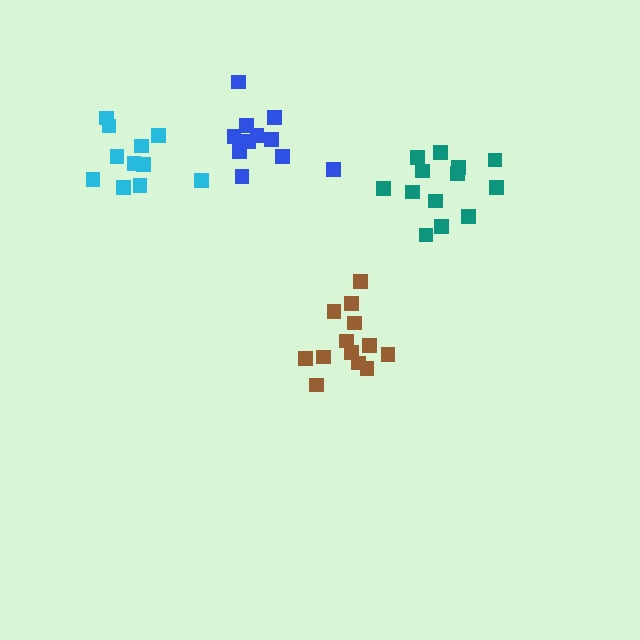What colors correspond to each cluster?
The clusters are colored: brown, cyan, teal, blue.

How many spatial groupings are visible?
There are 4 spatial groupings.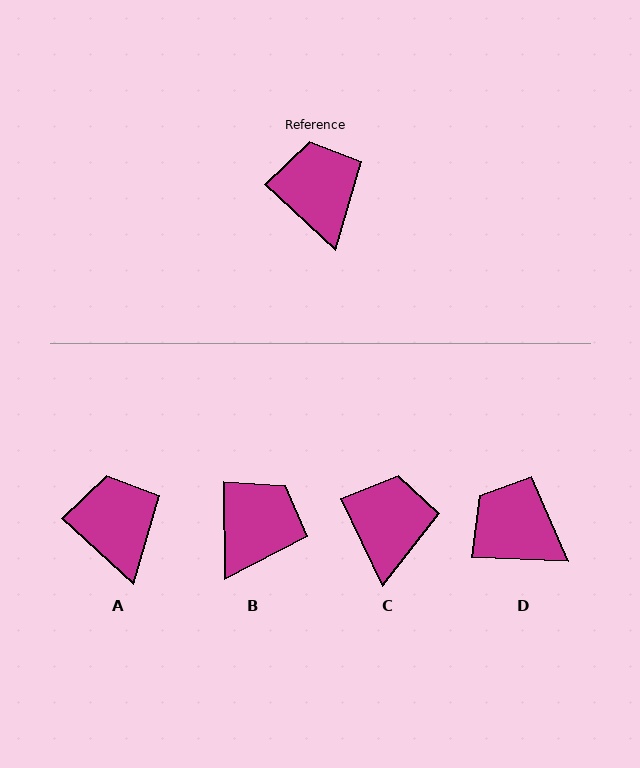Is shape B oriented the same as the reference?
No, it is off by about 47 degrees.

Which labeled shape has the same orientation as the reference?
A.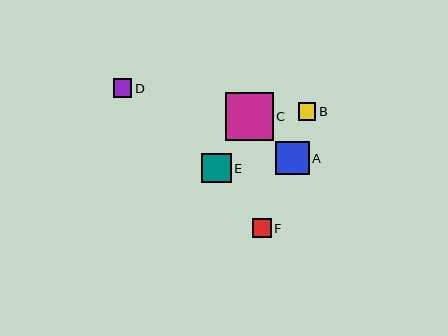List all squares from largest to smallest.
From largest to smallest: C, A, E, F, D, B.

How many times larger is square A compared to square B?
Square A is approximately 1.9 times the size of square B.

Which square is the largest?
Square C is the largest with a size of approximately 48 pixels.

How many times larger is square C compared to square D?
Square C is approximately 2.6 times the size of square D.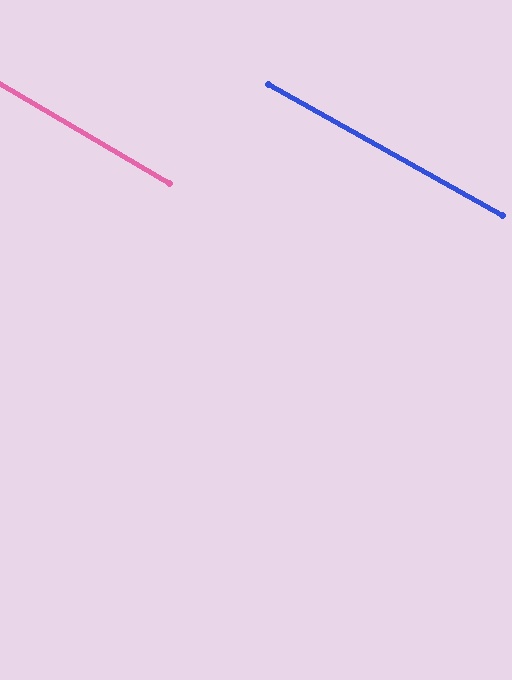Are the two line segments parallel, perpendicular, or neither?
Parallel — their directions differ by only 1.1°.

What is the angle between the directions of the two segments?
Approximately 1 degree.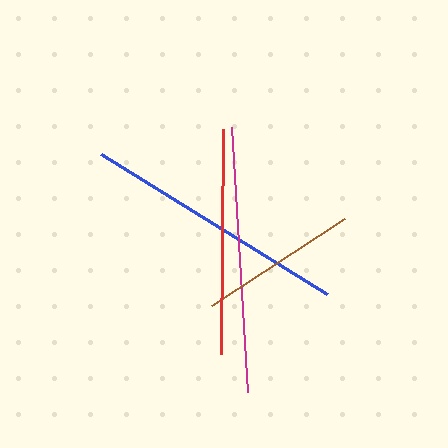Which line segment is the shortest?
The brown line is the shortest at approximately 159 pixels.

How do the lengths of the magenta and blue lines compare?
The magenta and blue lines are approximately the same length.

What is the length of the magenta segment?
The magenta segment is approximately 266 pixels long.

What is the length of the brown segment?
The brown segment is approximately 159 pixels long.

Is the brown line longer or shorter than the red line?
The red line is longer than the brown line.